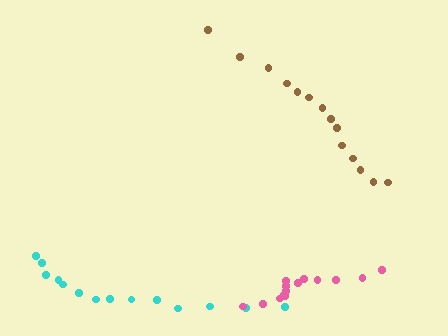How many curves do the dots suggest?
There are 3 distinct paths.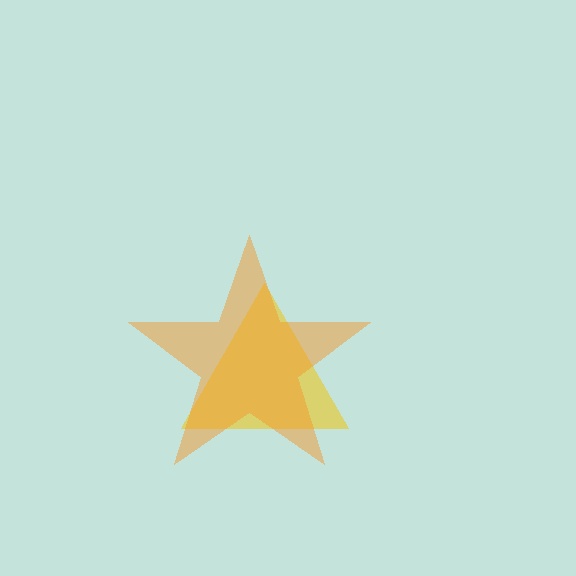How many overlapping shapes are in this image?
There are 2 overlapping shapes in the image.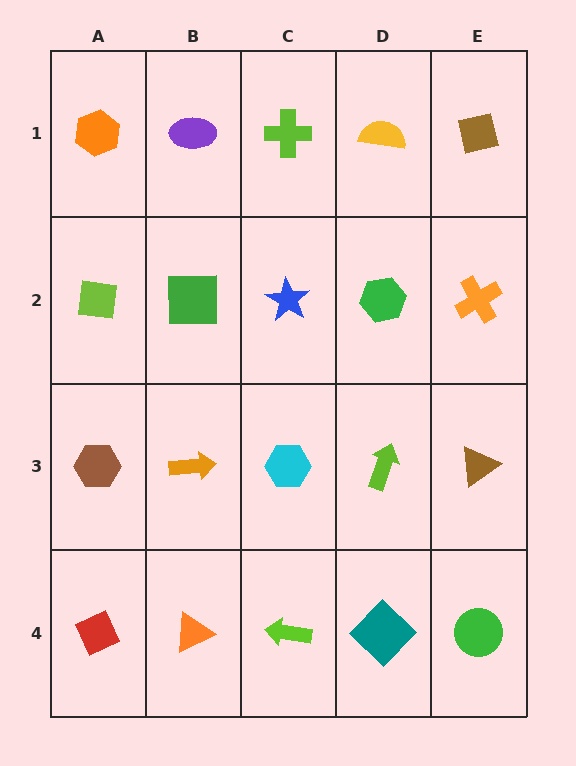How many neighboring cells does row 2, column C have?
4.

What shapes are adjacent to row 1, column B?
A green square (row 2, column B), an orange hexagon (row 1, column A), a lime cross (row 1, column C).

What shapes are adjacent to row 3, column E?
An orange cross (row 2, column E), a green circle (row 4, column E), a lime arrow (row 3, column D).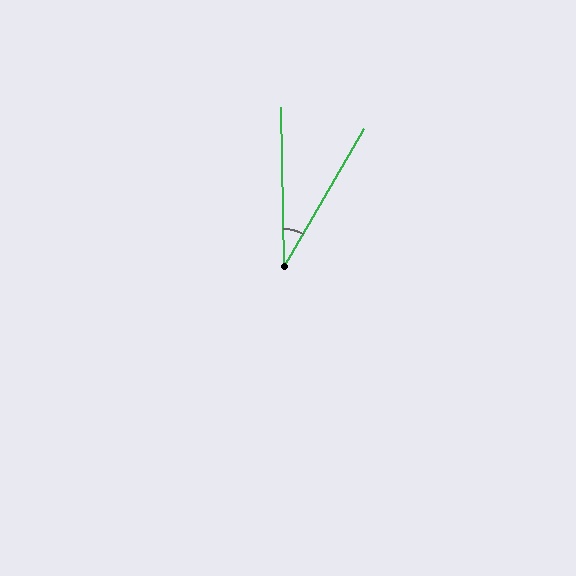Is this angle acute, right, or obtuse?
It is acute.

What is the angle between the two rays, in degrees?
Approximately 31 degrees.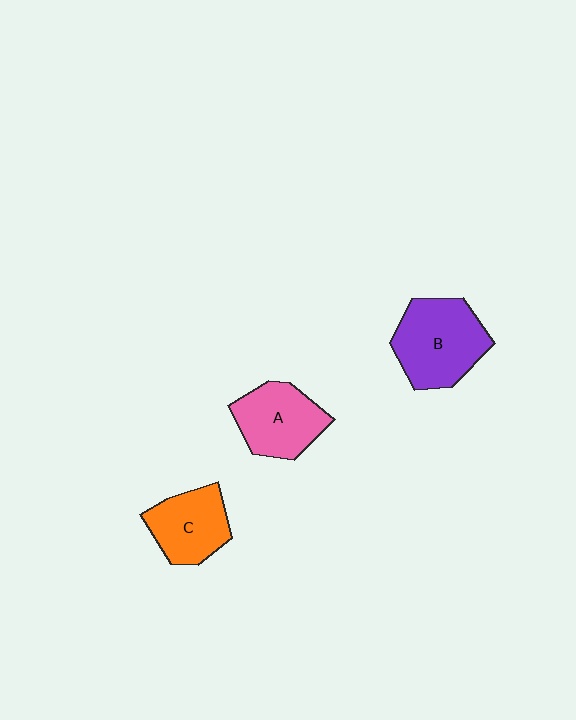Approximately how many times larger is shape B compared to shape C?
Approximately 1.4 times.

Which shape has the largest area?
Shape B (purple).